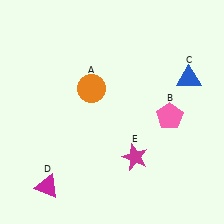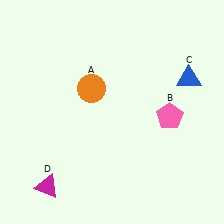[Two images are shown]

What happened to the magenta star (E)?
The magenta star (E) was removed in Image 2. It was in the bottom-right area of Image 1.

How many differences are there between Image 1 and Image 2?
There is 1 difference between the two images.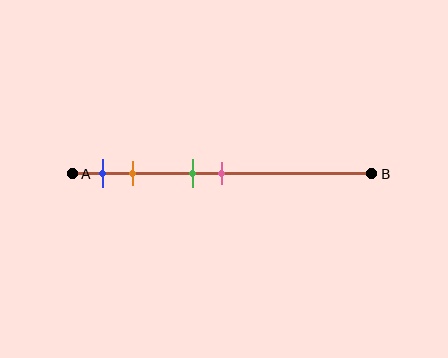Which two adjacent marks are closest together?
The green and pink marks are the closest adjacent pair.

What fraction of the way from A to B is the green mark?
The green mark is approximately 40% (0.4) of the way from A to B.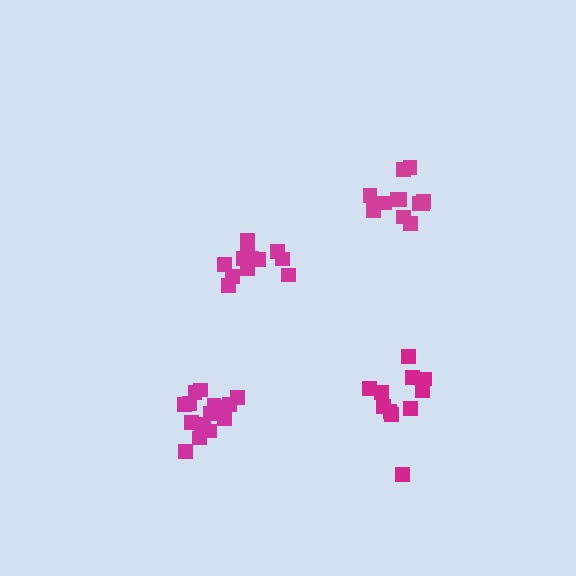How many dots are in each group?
Group 1: 12 dots, Group 2: 12 dots, Group 3: 11 dots, Group 4: 16 dots (51 total).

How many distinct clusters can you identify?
There are 4 distinct clusters.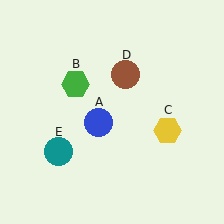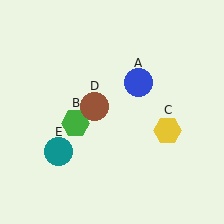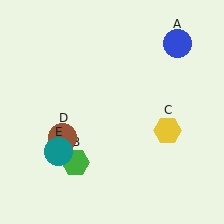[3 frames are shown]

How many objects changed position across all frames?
3 objects changed position: blue circle (object A), green hexagon (object B), brown circle (object D).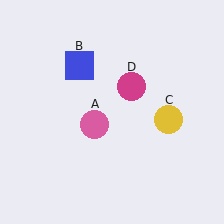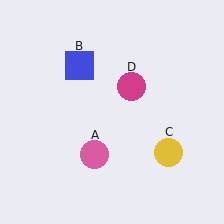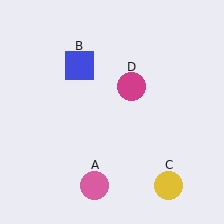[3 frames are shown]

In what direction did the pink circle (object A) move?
The pink circle (object A) moved down.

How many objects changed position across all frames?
2 objects changed position: pink circle (object A), yellow circle (object C).